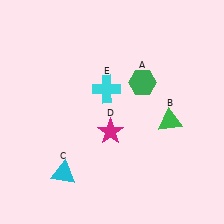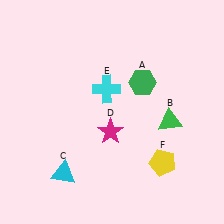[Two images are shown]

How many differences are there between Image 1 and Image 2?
There is 1 difference between the two images.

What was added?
A yellow pentagon (F) was added in Image 2.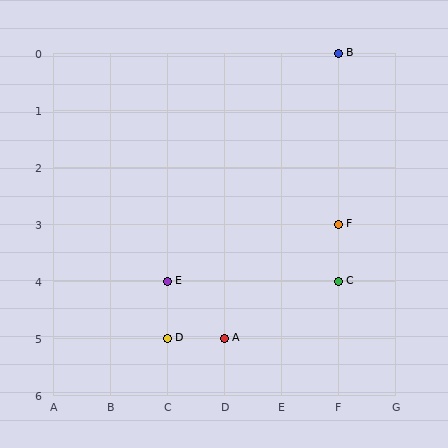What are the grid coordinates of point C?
Point C is at grid coordinates (F, 4).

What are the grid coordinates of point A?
Point A is at grid coordinates (D, 5).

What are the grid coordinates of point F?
Point F is at grid coordinates (F, 3).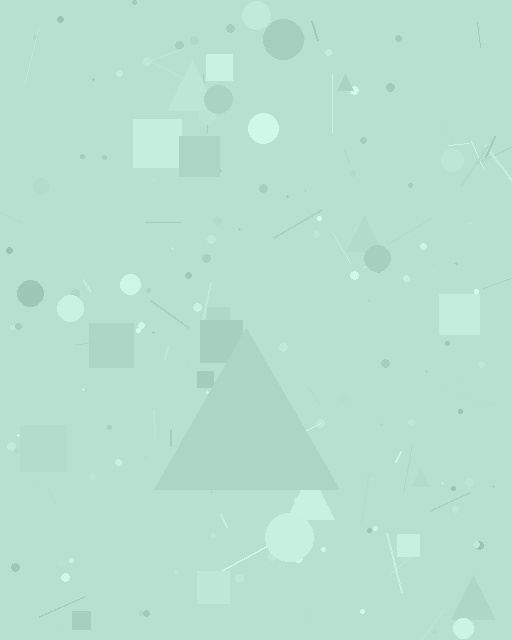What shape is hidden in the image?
A triangle is hidden in the image.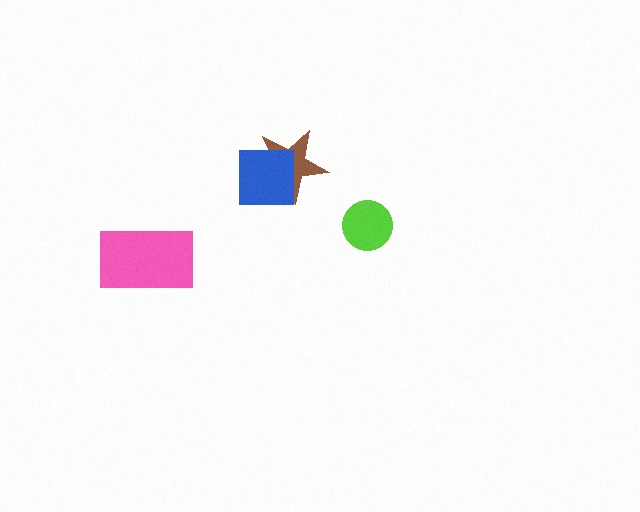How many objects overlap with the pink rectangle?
0 objects overlap with the pink rectangle.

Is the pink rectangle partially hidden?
No, no other shape covers it.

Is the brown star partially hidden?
Yes, it is partially covered by another shape.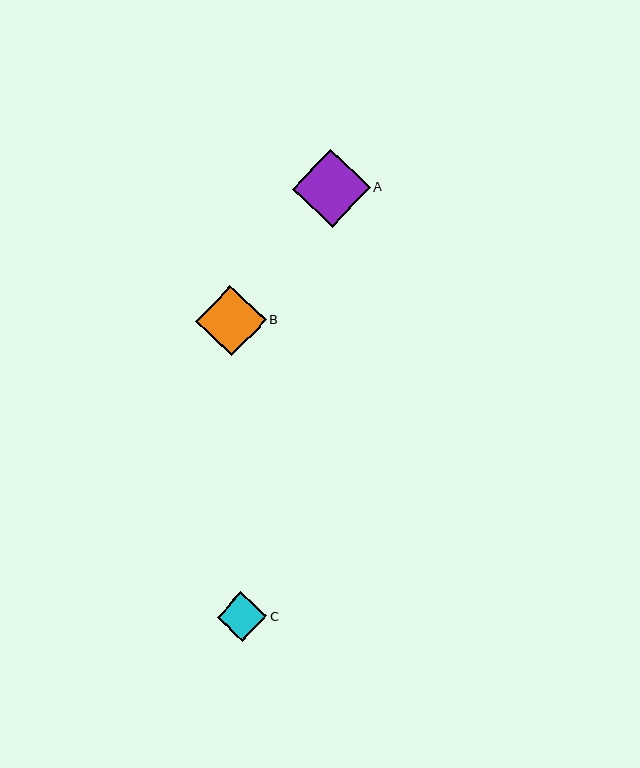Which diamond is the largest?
Diamond A is the largest with a size of approximately 78 pixels.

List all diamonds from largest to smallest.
From largest to smallest: A, B, C.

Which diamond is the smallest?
Diamond C is the smallest with a size of approximately 49 pixels.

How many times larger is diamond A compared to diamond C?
Diamond A is approximately 1.6 times the size of diamond C.